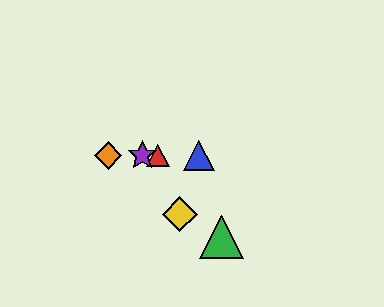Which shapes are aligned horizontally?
The red triangle, the blue triangle, the purple star, the orange diamond are aligned horizontally.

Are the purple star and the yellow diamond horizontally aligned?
No, the purple star is at y≈155 and the yellow diamond is at y≈214.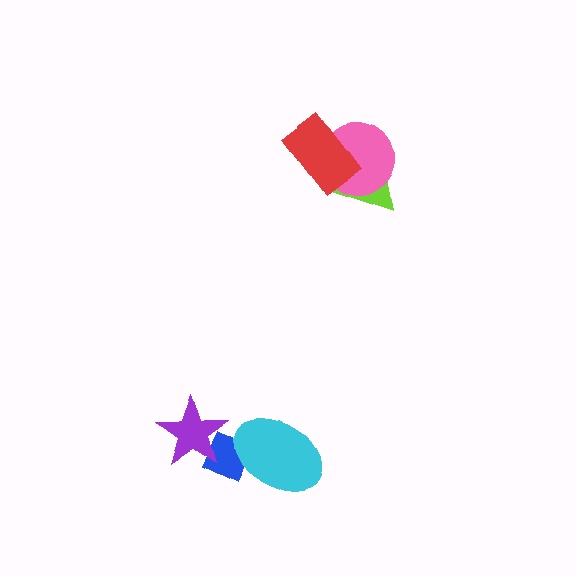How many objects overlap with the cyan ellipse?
1 object overlaps with the cyan ellipse.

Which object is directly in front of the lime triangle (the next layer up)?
The pink circle is directly in front of the lime triangle.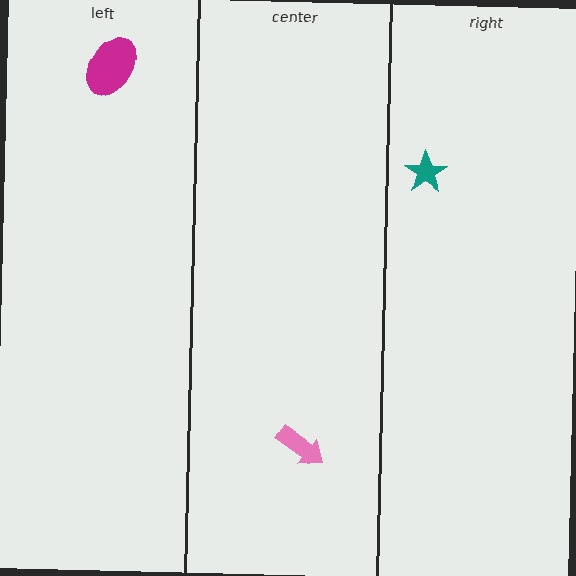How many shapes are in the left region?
1.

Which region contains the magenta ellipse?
The left region.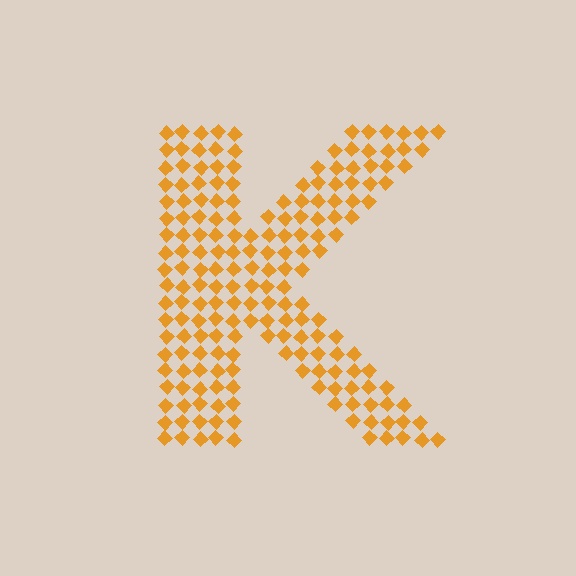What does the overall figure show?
The overall figure shows the letter K.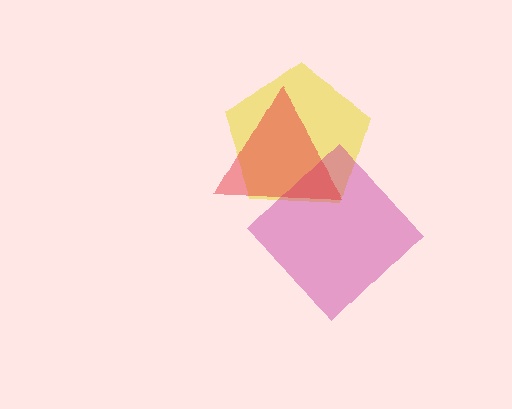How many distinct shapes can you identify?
There are 3 distinct shapes: a yellow pentagon, a magenta diamond, a red triangle.